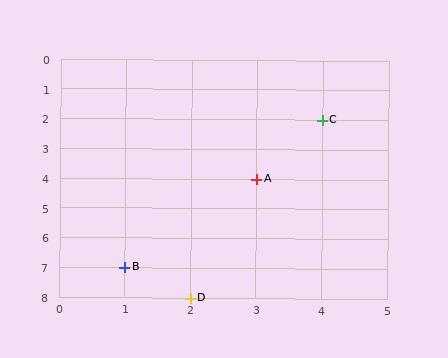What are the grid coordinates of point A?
Point A is at grid coordinates (3, 4).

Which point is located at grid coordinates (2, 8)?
Point D is at (2, 8).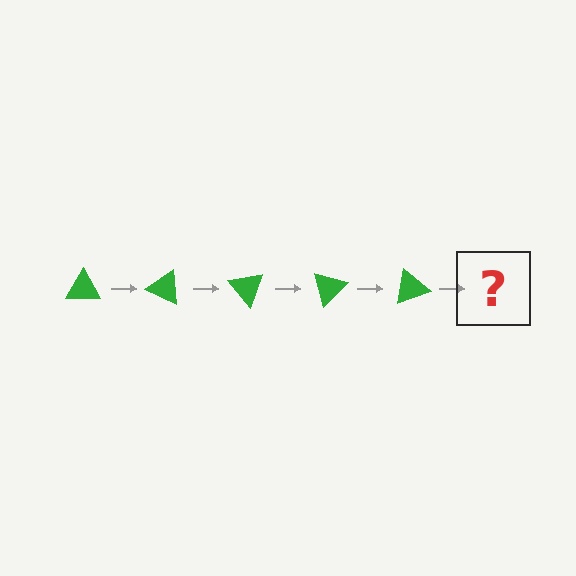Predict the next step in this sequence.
The next step is a green triangle rotated 125 degrees.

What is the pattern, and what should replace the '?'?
The pattern is that the triangle rotates 25 degrees each step. The '?' should be a green triangle rotated 125 degrees.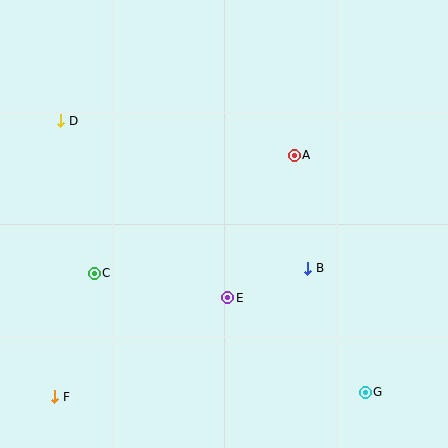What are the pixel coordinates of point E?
Point E is at (228, 298).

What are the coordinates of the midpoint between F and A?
The midpoint between F and A is at (174, 276).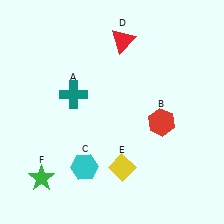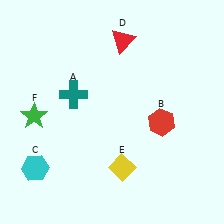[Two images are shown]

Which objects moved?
The objects that moved are: the cyan hexagon (C), the green star (F).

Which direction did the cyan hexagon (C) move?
The cyan hexagon (C) moved left.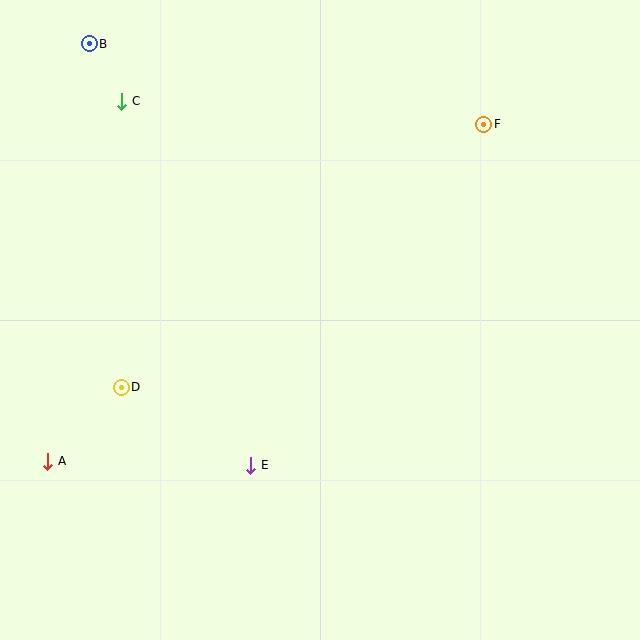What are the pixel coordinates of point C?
Point C is at (122, 101).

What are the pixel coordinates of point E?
Point E is at (251, 465).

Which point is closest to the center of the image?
Point E at (251, 465) is closest to the center.